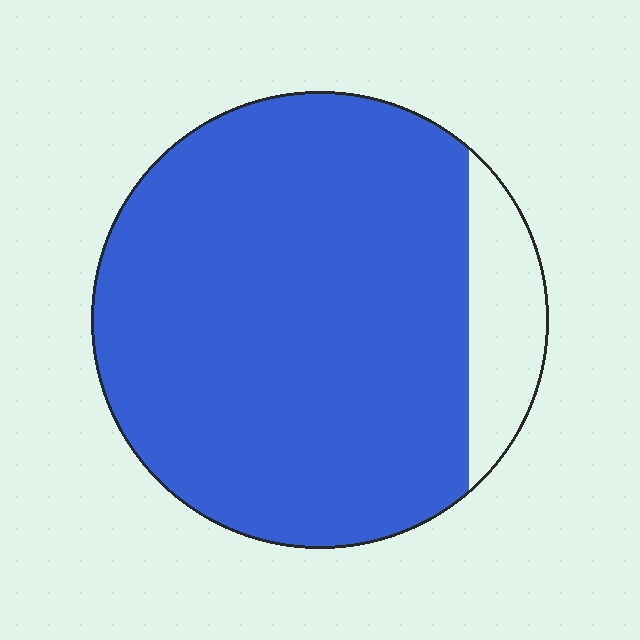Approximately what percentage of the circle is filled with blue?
Approximately 90%.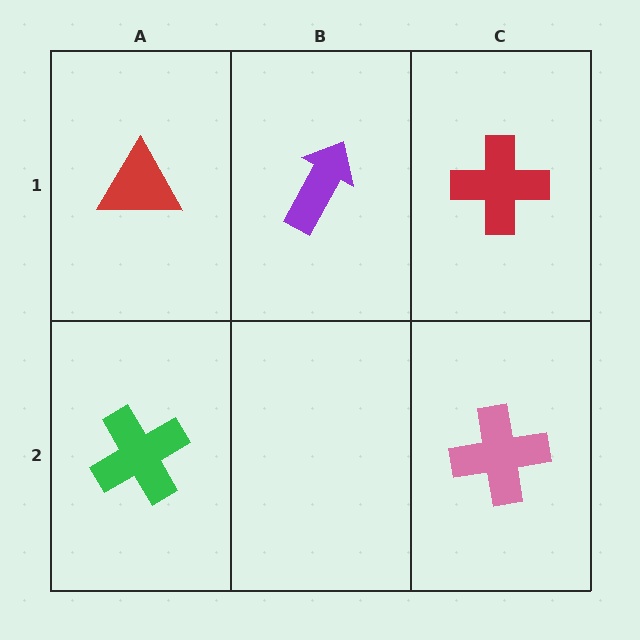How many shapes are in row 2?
2 shapes.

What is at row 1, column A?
A red triangle.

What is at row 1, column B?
A purple arrow.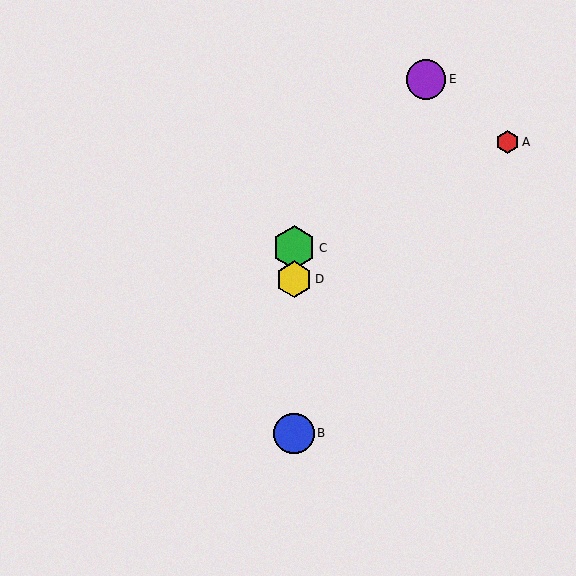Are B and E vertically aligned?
No, B is at x≈294 and E is at x≈426.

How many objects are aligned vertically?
3 objects (B, C, D) are aligned vertically.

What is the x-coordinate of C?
Object C is at x≈294.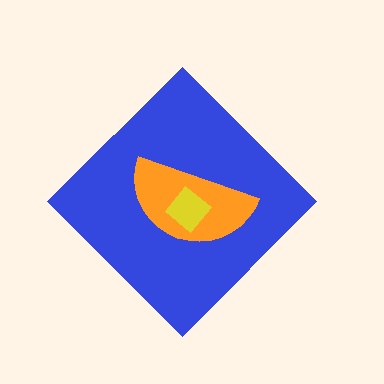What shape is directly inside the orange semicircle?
The yellow diamond.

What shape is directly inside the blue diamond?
The orange semicircle.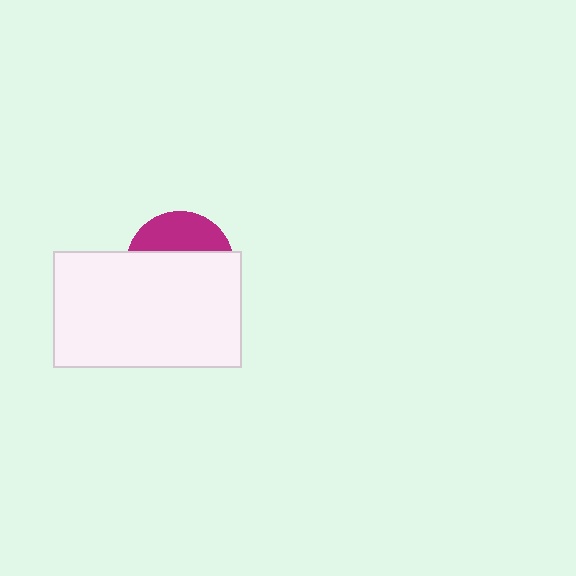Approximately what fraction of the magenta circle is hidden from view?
Roughly 66% of the magenta circle is hidden behind the white rectangle.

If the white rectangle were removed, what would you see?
You would see the complete magenta circle.